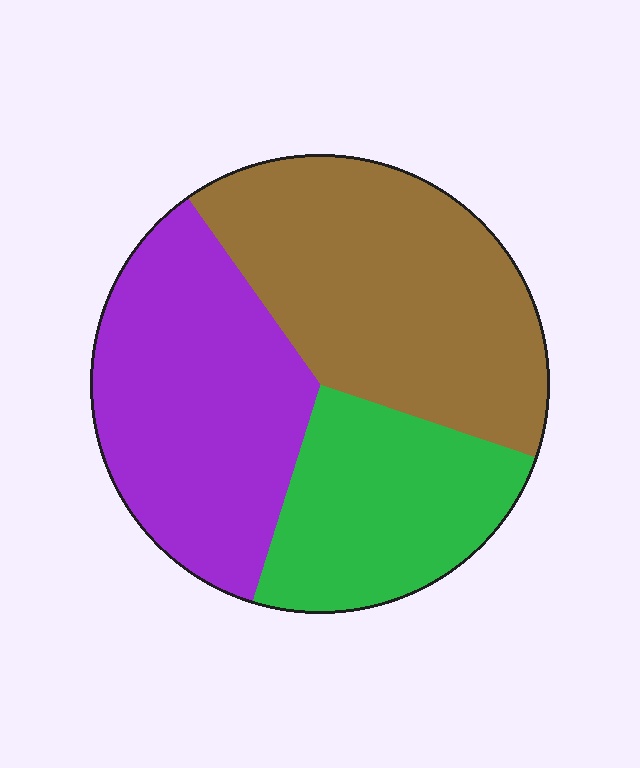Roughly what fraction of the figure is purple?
Purple takes up between a quarter and a half of the figure.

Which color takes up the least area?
Green, at roughly 25%.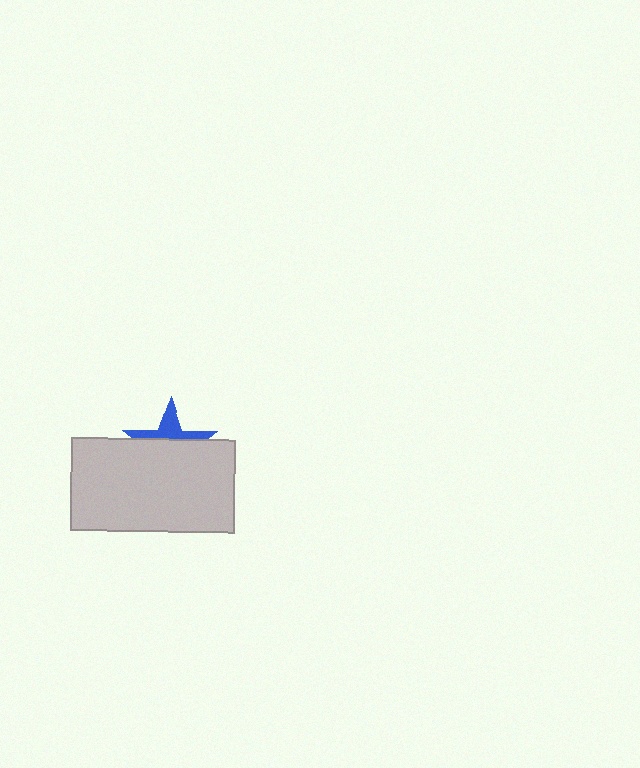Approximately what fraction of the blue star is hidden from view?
Roughly 63% of the blue star is hidden behind the light gray rectangle.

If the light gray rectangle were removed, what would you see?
You would see the complete blue star.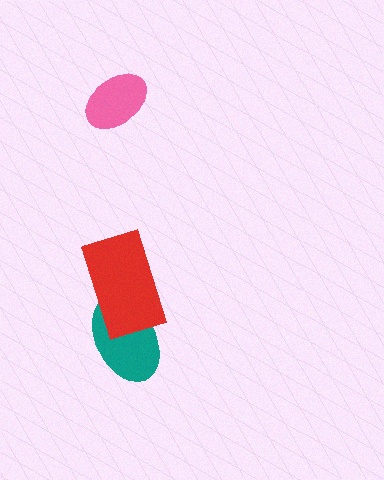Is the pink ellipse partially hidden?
No, no other shape covers it.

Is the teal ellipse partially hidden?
Yes, it is partially covered by another shape.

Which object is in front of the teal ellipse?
The red rectangle is in front of the teal ellipse.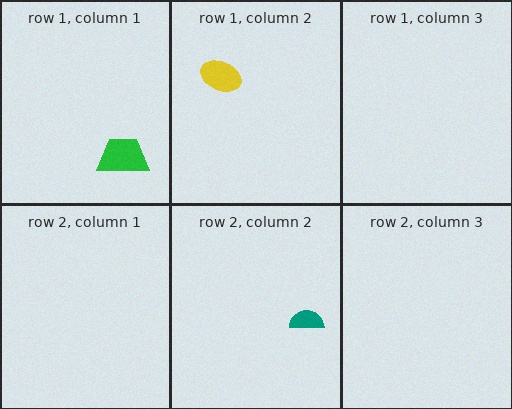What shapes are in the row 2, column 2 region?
The teal semicircle.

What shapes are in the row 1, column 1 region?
The green trapezoid.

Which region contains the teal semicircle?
The row 2, column 2 region.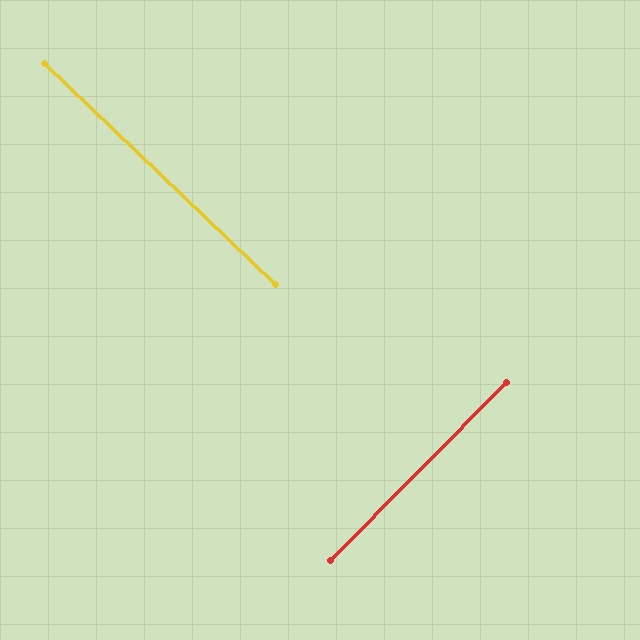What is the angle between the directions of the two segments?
Approximately 89 degrees.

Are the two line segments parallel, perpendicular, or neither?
Perpendicular — they meet at approximately 89°.